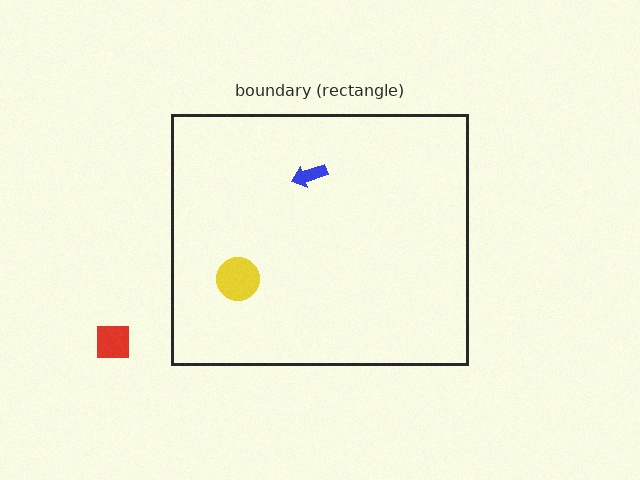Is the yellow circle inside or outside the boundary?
Inside.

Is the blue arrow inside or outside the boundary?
Inside.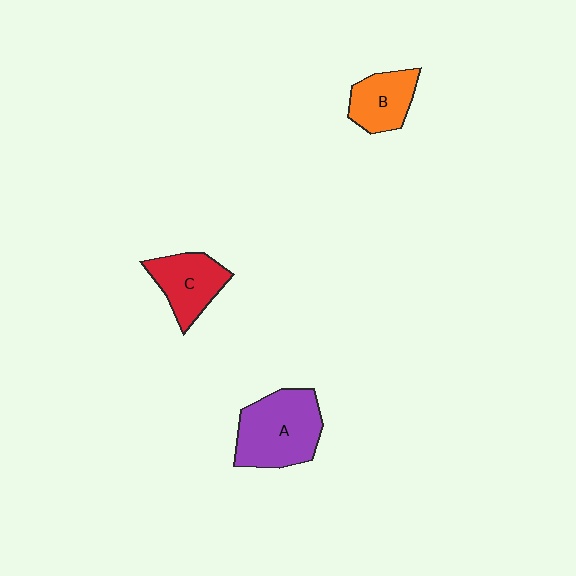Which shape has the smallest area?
Shape B (orange).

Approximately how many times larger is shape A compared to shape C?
Approximately 1.5 times.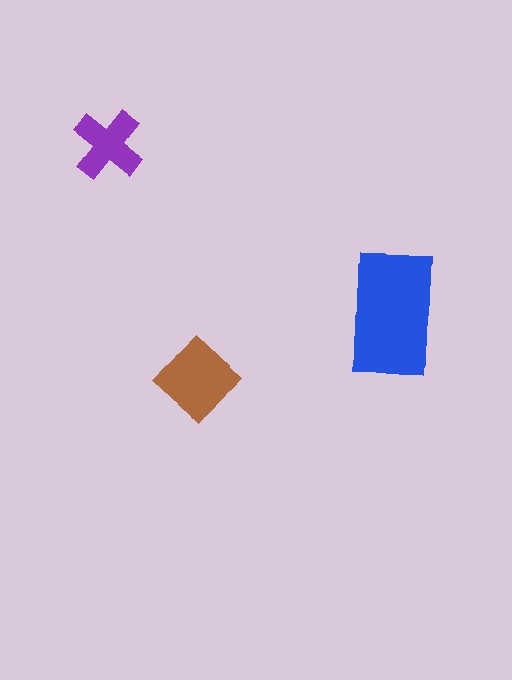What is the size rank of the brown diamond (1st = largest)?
2nd.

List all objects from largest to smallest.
The blue rectangle, the brown diamond, the purple cross.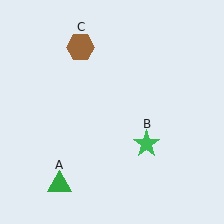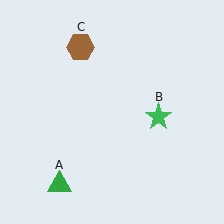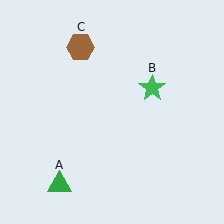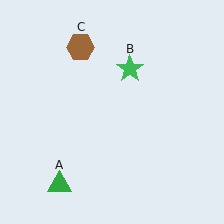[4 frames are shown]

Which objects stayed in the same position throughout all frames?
Green triangle (object A) and brown hexagon (object C) remained stationary.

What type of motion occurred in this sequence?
The green star (object B) rotated counterclockwise around the center of the scene.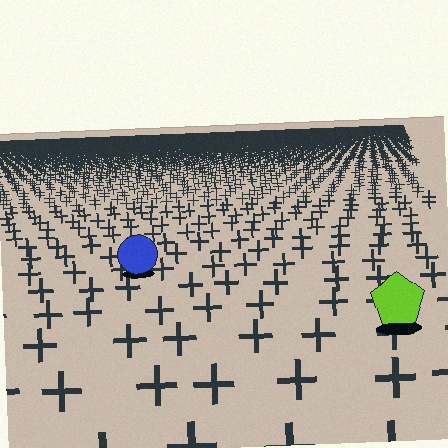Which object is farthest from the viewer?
The blue circle is farthest from the viewer. It appears smaller and the ground texture around it is denser.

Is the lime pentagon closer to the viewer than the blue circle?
Yes. The lime pentagon is closer — you can tell from the texture gradient: the ground texture is coarser near it.